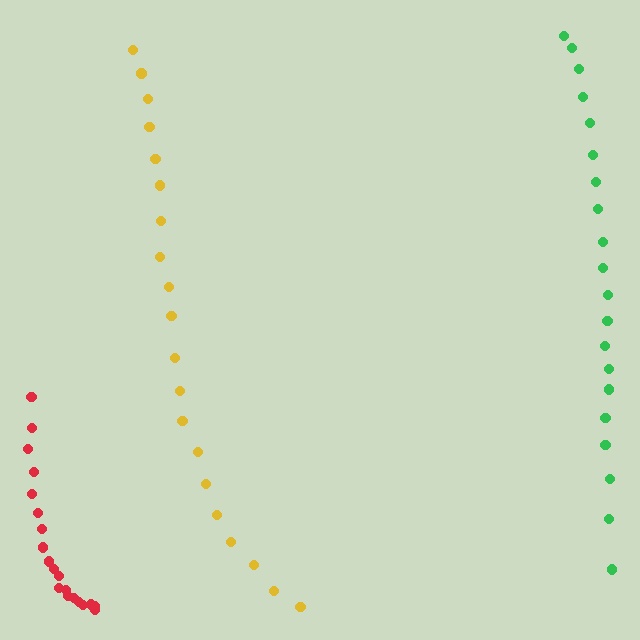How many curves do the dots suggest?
There are 3 distinct paths.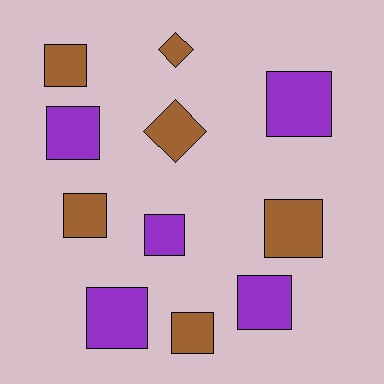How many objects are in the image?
There are 11 objects.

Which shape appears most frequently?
Square, with 9 objects.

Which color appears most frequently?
Brown, with 6 objects.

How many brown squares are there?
There are 4 brown squares.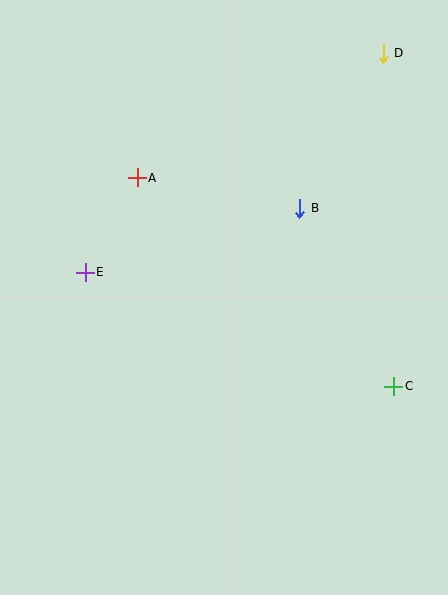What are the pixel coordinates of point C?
Point C is at (394, 386).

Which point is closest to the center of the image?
Point B at (300, 208) is closest to the center.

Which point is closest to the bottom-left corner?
Point E is closest to the bottom-left corner.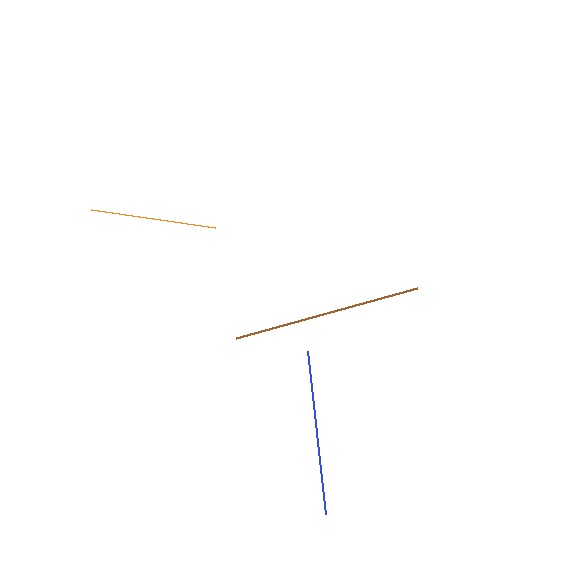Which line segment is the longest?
The brown line is the longest at approximately 188 pixels.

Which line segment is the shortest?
The orange line is the shortest at approximately 125 pixels.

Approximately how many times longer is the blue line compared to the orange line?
The blue line is approximately 1.3 times the length of the orange line.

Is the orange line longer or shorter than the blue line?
The blue line is longer than the orange line.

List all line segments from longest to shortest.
From longest to shortest: brown, blue, orange.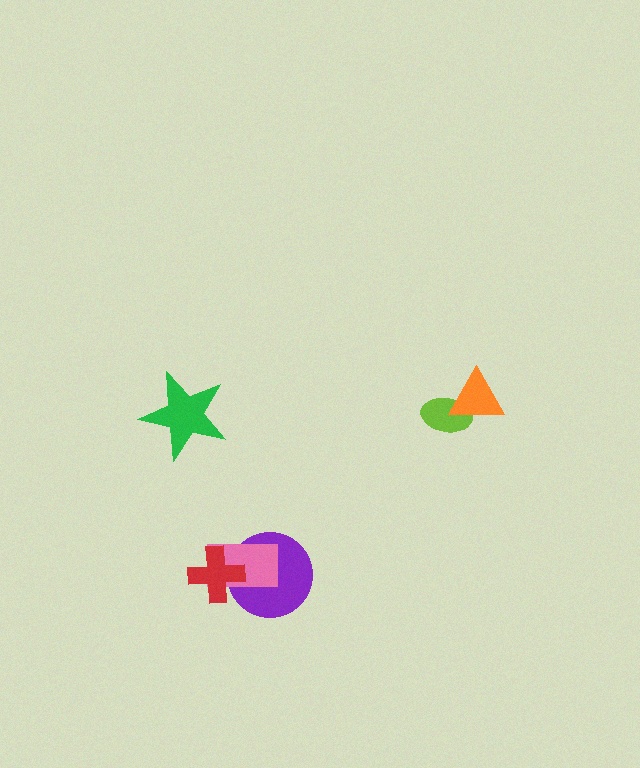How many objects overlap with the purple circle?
2 objects overlap with the purple circle.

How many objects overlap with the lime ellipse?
1 object overlaps with the lime ellipse.